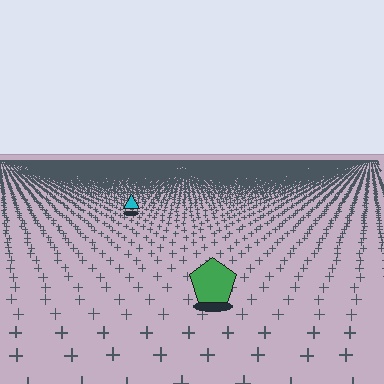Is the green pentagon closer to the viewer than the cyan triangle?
Yes. The green pentagon is closer — you can tell from the texture gradient: the ground texture is coarser near it.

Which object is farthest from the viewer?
The cyan triangle is farthest from the viewer. It appears smaller and the ground texture around it is denser.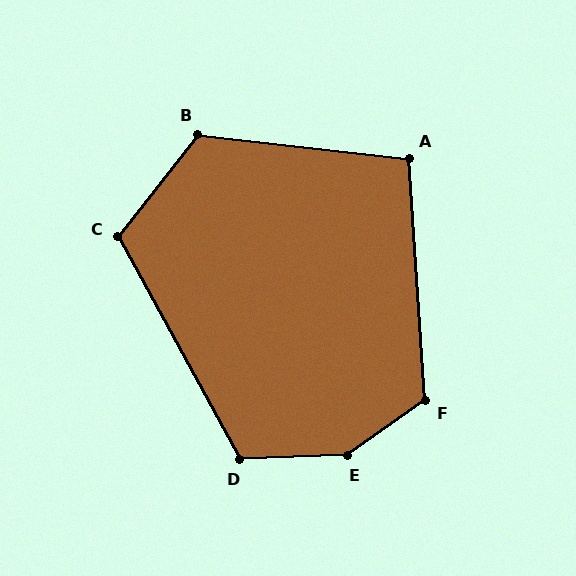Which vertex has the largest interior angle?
E, at approximately 147 degrees.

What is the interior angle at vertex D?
Approximately 117 degrees (obtuse).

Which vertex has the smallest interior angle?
A, at approximately 100 degrees.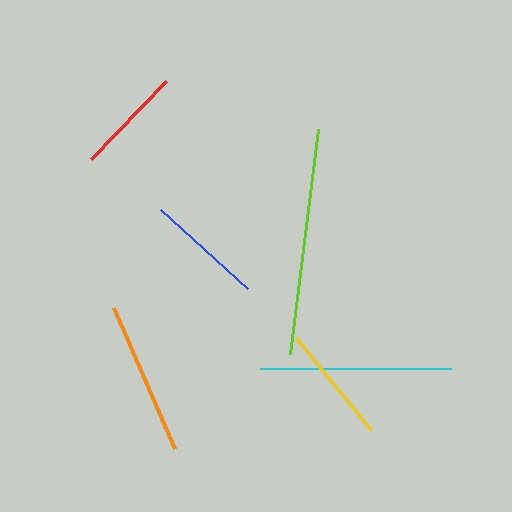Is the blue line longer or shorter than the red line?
The blue line is longer than the red line.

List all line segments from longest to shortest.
From longest to shortest: lime, cyan, orange, yellow, blue, red.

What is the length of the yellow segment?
The yellow segment is approximately 119 pixels long.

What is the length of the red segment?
The red segment is approximately 109 pixels long.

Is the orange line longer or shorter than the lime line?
The lime line is longer than the orange line.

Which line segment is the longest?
The lime line is the longest at approximately 227 pixels.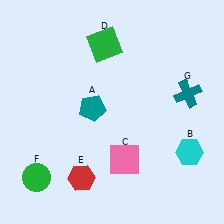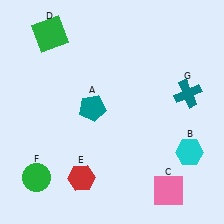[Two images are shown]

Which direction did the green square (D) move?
The green square (D) moved left.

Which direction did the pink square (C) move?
The pink square (C) moved right.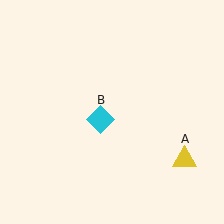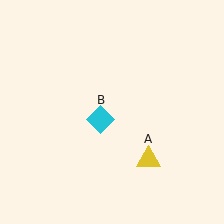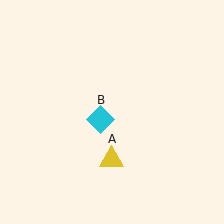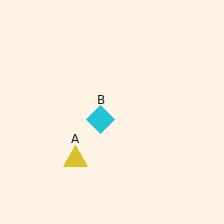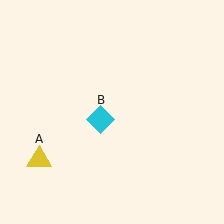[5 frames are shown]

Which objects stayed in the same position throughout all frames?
Cyan diamond (object B) remained stationary.